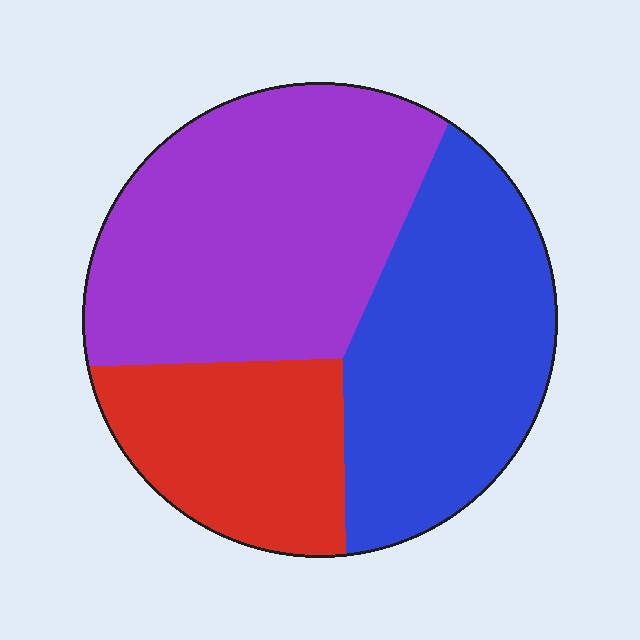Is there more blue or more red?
Blue.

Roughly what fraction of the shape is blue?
Blue takes up about one third (1/3) of the shape.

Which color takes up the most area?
Purple, at roughly 45%.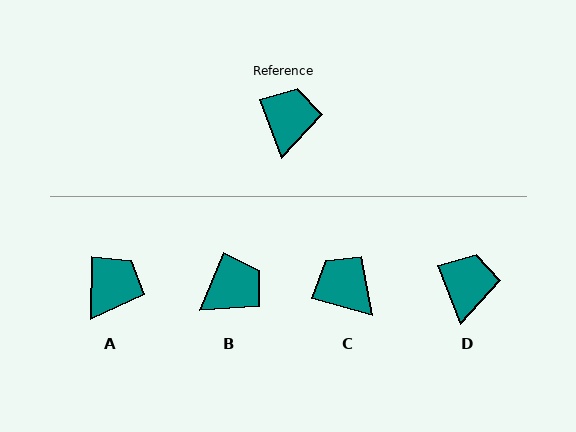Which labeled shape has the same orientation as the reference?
D.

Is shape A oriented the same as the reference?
No, it is off by about 23 degrees.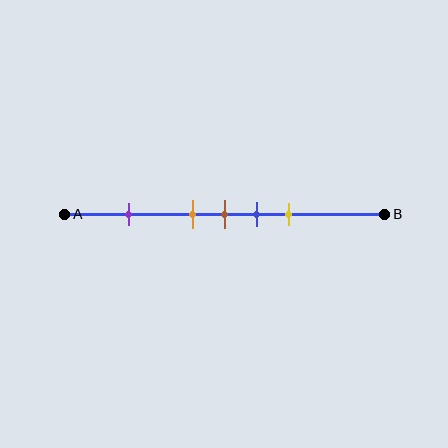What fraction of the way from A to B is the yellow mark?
The yellow mark is approximately 70% (0.7) of the way from A to B.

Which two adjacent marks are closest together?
The orange and brown marks are the closest adjacent pair.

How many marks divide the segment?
There are 5 marks dividing the segment.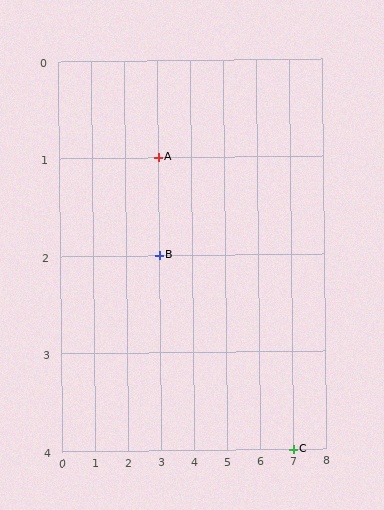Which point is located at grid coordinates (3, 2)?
Point B is at (3, 2).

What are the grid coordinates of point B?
Point B is at grid coordinates (3, 2).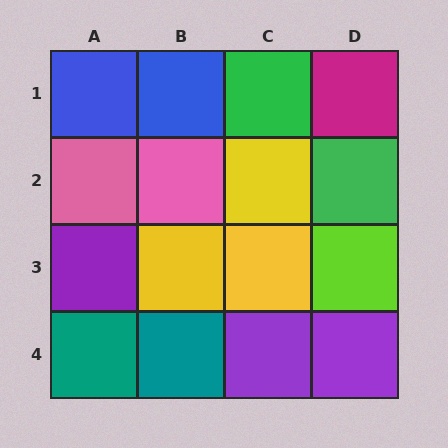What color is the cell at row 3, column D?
Lime.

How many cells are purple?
3 cells are purple.